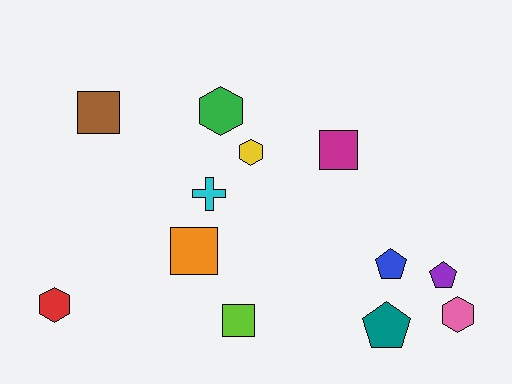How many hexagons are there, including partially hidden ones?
There are 4 hexagons.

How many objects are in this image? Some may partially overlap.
There are 12 objects.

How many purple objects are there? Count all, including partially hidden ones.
There is 1 purple object.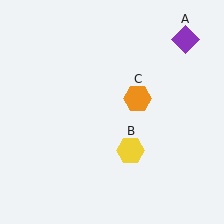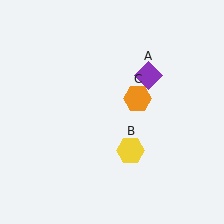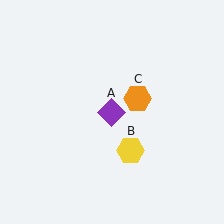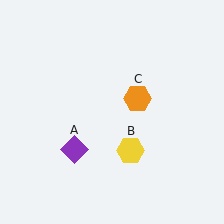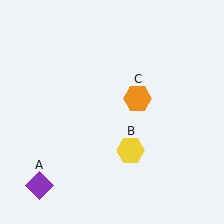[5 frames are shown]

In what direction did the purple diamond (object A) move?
The purple diamond (object A) moved down and to the left.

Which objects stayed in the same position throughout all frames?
Yellow hexagon (object B) and orange hexagon (object C) remained stationary.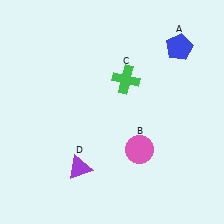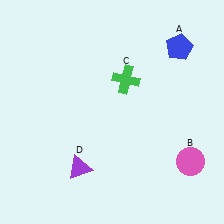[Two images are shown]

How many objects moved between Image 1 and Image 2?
1 object moved between the two images.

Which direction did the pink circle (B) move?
The pink circle (B) moved right.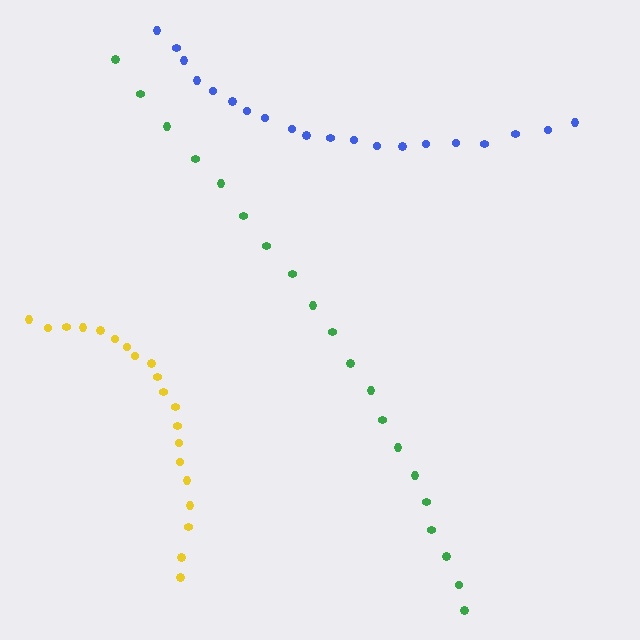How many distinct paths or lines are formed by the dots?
There are 3 distinct paths.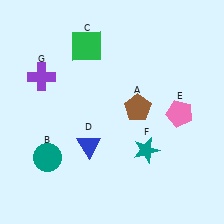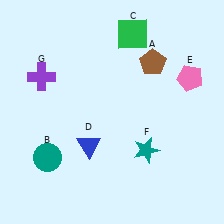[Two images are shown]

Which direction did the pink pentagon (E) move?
The pink pentagon (E) moved up.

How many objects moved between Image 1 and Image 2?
3 objects moved between the two images.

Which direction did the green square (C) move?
The green square (C) moved right.